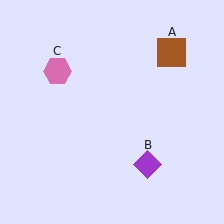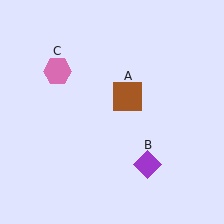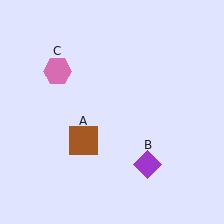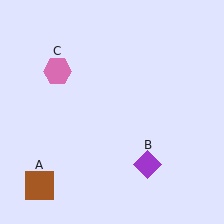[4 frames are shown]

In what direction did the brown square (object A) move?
The brown square (object A) moved down and to the left.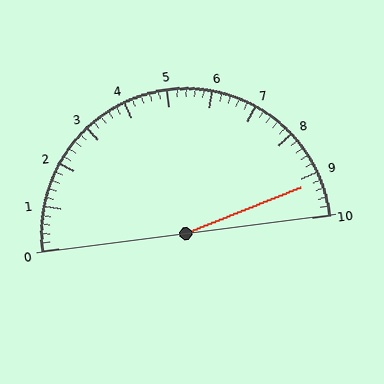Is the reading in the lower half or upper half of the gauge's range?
The reading is in the upper half of the range (0 to 10).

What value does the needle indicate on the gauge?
The needle indicates approximately 9.2.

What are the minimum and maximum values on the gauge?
The gauge ranges from 0 to 10.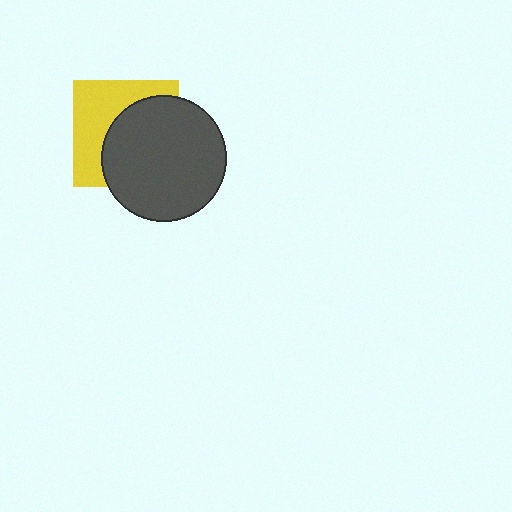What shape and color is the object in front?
The object in front is a dark gray circle.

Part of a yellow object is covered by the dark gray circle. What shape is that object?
It is a square.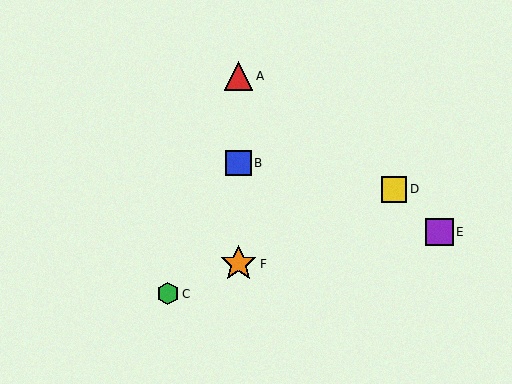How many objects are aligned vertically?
3 objects (A, B, F) are aligned vertically.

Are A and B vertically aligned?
Yes, both are at x≈239.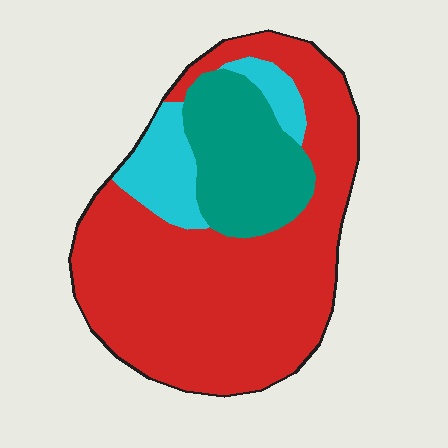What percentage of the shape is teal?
Teal takes up about one fifth (1/5) of the shape.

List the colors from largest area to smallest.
From largest to smallest: red, teal, cyan.